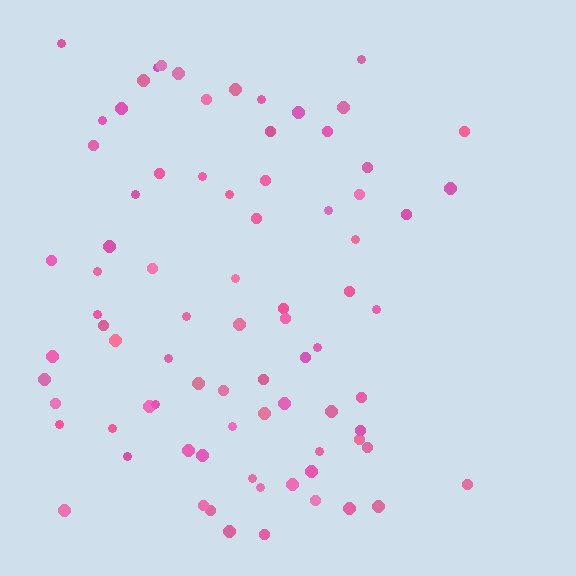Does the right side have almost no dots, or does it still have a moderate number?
Still a moderate number, just noticeably fewer than the left.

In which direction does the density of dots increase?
From right to left, with the left side densest.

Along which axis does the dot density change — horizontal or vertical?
Horizontal.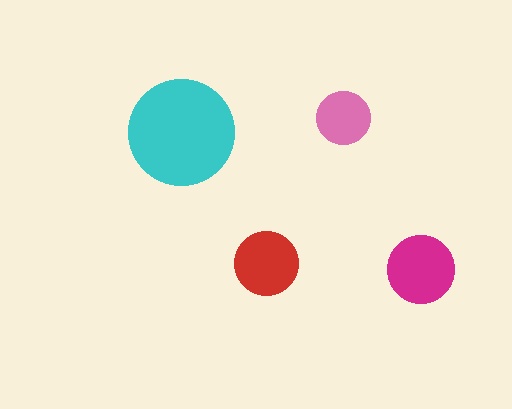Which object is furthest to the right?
The magenta circle is rightmost.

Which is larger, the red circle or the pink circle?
The red one.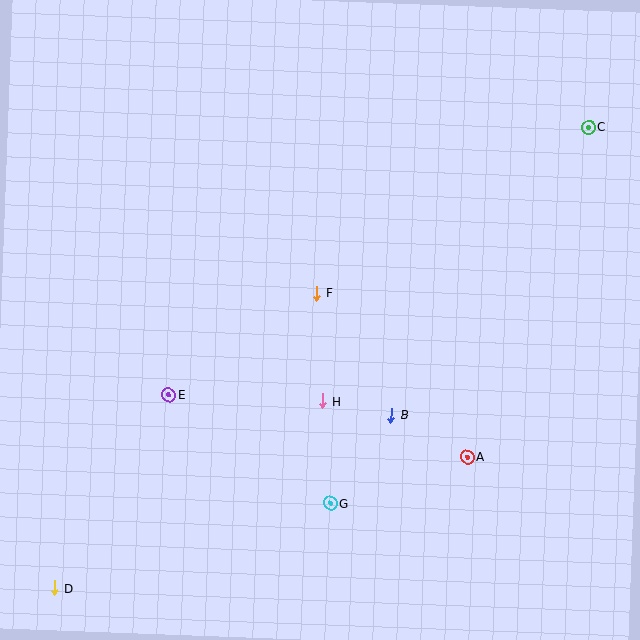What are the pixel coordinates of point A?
Point A is at (468, 457).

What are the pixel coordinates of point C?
Point C is at (589, 127).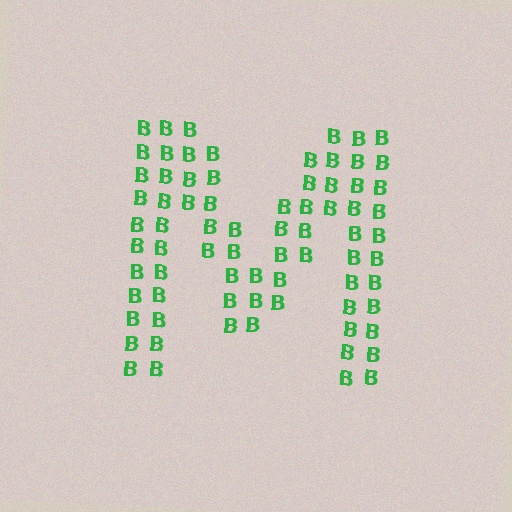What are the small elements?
The small elements are letter B's.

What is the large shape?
The large shape is the letter M.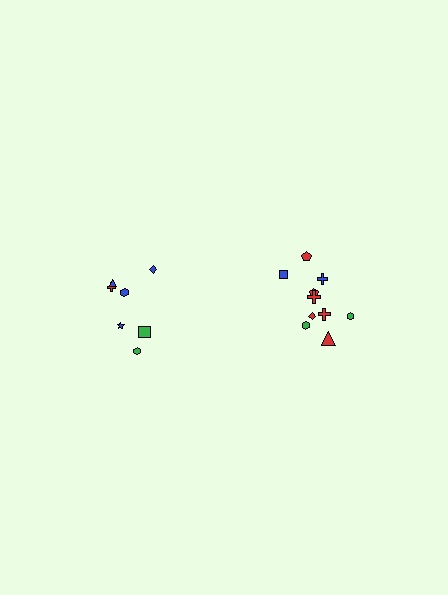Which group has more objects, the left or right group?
The right group.